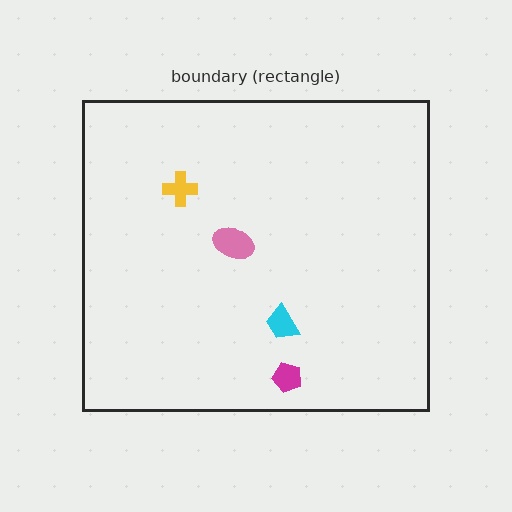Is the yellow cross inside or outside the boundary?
Inside.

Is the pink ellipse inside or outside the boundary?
Inside.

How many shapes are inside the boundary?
4 inside, 0 outside.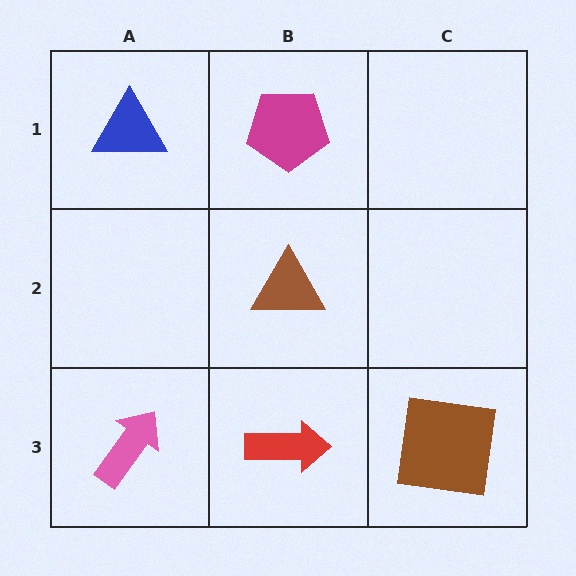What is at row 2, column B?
A brown triangle.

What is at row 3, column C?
A brown square.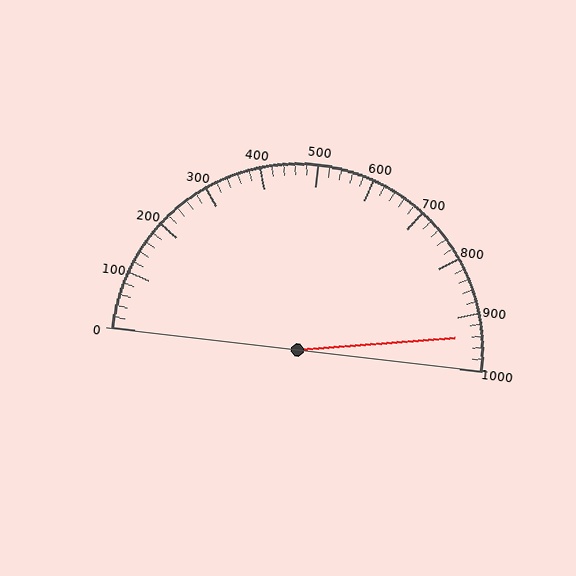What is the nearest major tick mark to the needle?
The nearest major tick mark is 900.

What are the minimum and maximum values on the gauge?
The gauge ranges from 0 to 1000.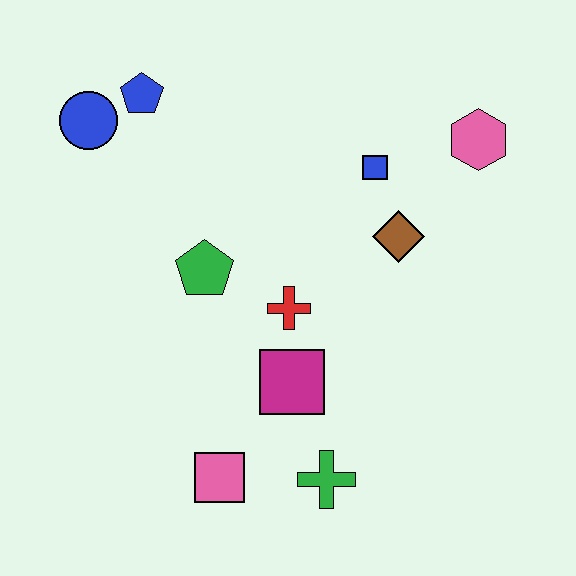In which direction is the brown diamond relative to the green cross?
The brown diamond is above the green cross.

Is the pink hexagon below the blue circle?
Yes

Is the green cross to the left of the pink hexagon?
Yes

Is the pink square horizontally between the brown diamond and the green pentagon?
Yes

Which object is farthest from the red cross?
The blue circle is farthest from the red cross.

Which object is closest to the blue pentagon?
The blue circle is closest to the blue pentagon.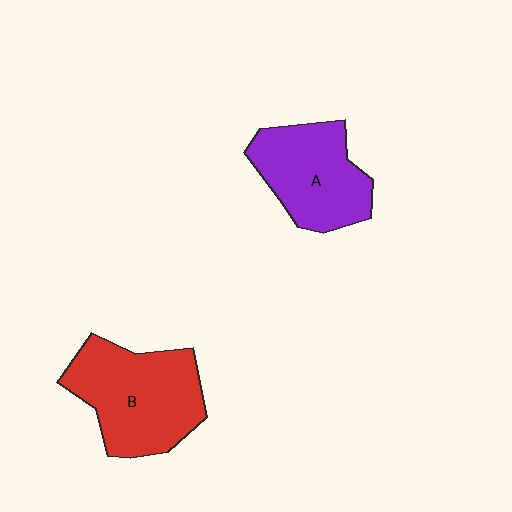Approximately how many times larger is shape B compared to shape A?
Approximately 1.2 times.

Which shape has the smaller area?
Shape A (purple).